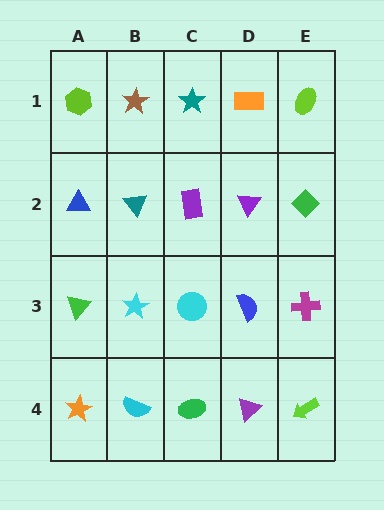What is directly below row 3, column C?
A green ellipse.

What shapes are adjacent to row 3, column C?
A purple rectangle (row 2, column C), a green ellipse (row 4, column C), a cyan star (row 3, column B), a blue semicircle (row 3, column D).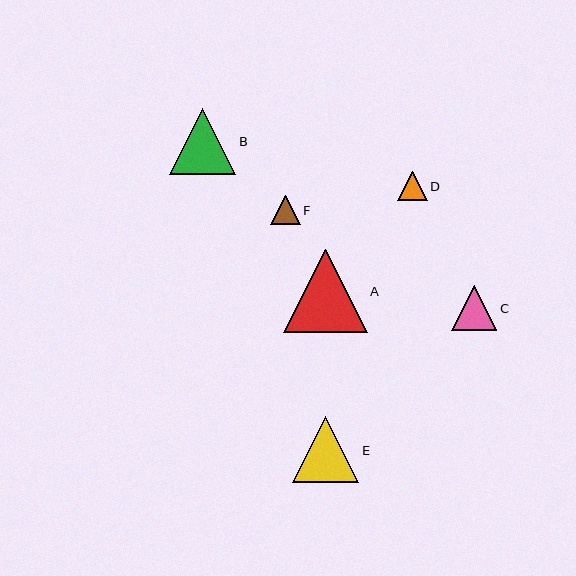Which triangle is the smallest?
Triangle F is the smallest with a size of approximately 29 pixels.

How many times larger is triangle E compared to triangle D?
Triangle E is approximately 2.2 times the size of triangle D.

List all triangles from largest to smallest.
From largest to smallest: A, B, E, C, D, F.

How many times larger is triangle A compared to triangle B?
Triangle A is approximately 1.3 times the size of triangle B.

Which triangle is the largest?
Triangle A is the largest with a size of approximately 83 pixels.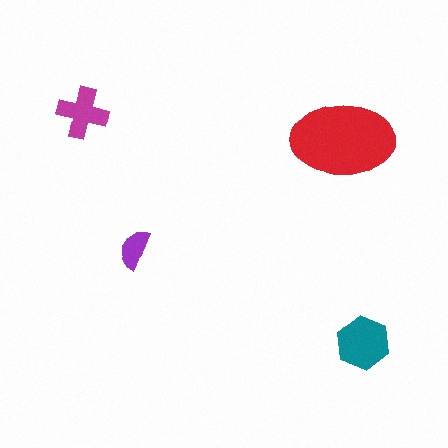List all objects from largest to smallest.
The red ellipse, the teal hexagon, the magenta cross, the purple semicircle.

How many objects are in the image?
There are 4 objects in the image.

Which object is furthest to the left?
The magenta cross is leftmost.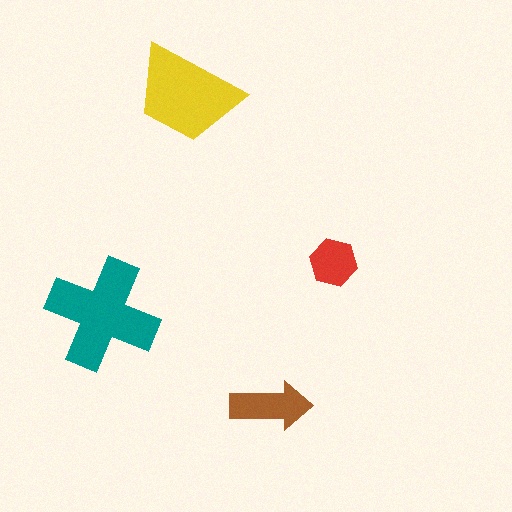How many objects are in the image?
There are 4 objects in the image.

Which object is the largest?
The teal cross.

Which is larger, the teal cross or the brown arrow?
The teal cross.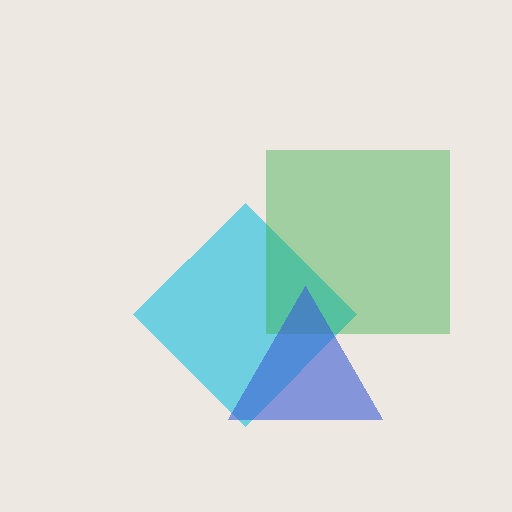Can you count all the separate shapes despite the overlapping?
Yes, there are 3 separate shapes.